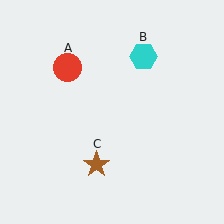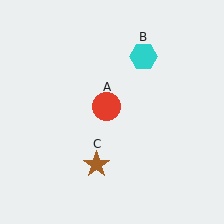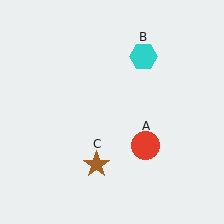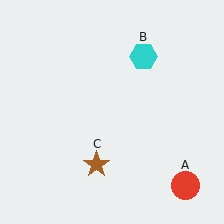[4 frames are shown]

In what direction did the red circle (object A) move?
The red circle (object A) moved down and to the right.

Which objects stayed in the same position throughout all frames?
Cyan hexagon (object B) and brown star (object C) remained stationary.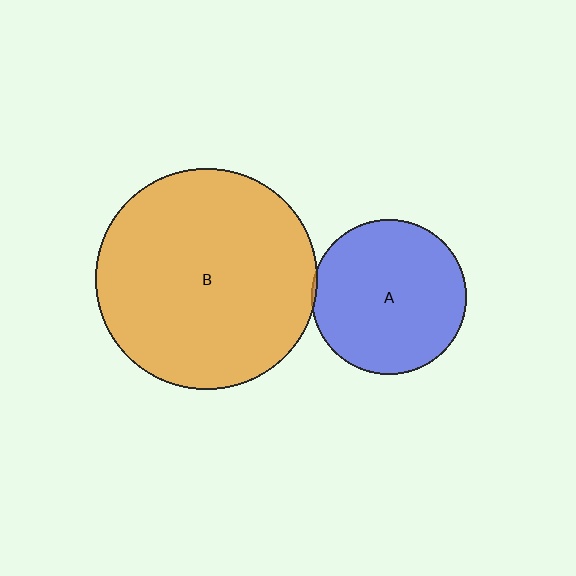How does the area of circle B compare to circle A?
Approximately 2.0 times.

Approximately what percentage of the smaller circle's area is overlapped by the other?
Approximately 5%.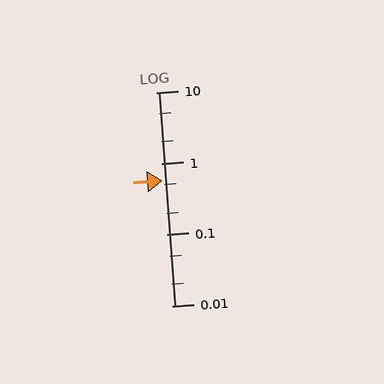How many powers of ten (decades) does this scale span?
The scale spans 3 decades, from 0.01 to 10.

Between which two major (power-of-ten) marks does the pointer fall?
The pointer is between 0.1 and 1.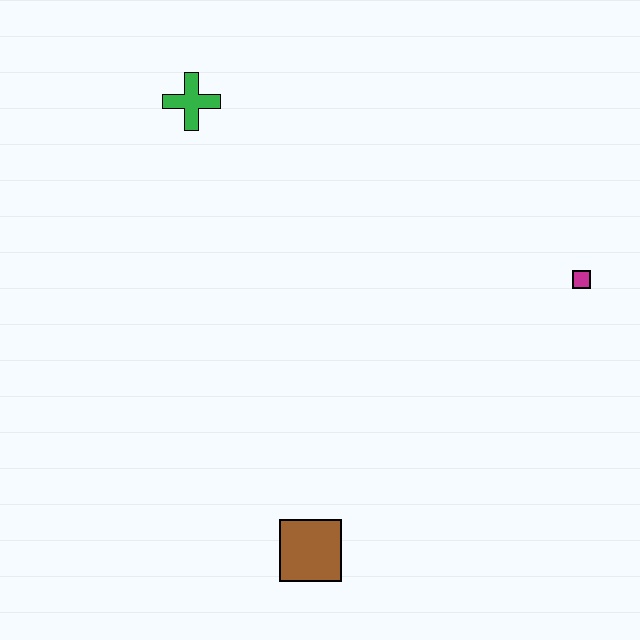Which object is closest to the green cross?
The magenta square is closest to the green cross.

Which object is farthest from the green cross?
The brown square is farthest from the green cross.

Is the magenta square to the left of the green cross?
No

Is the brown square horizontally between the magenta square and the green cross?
Yes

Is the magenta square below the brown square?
No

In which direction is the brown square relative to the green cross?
The brown square is below the green cross.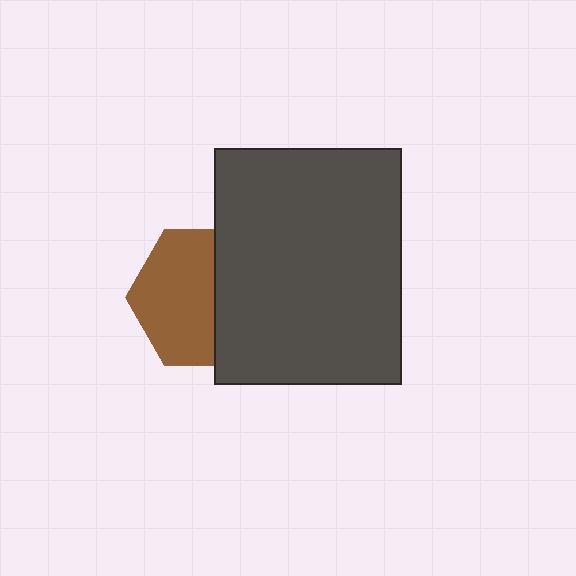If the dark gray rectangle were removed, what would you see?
You would see the complete brown hexagon.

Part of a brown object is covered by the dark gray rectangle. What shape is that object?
It is a hexagon.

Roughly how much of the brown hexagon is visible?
About half of it is visible (roughly 58%).